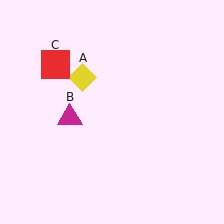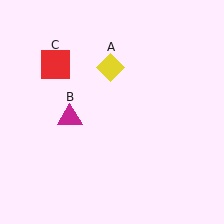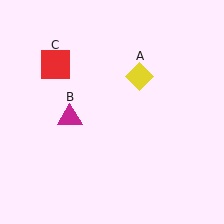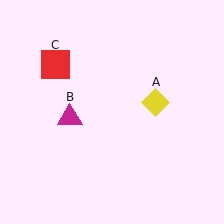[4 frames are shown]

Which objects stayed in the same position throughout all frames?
Magenta triangle (object B) and red square (object C) remained stationary.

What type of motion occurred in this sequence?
The yellow diamond (object A) rotated clockwise around the center of the scene.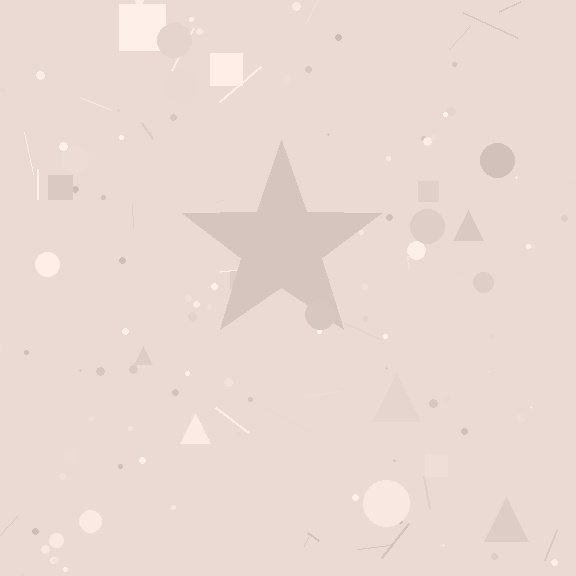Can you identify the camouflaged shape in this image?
The camouflaged shape is a star.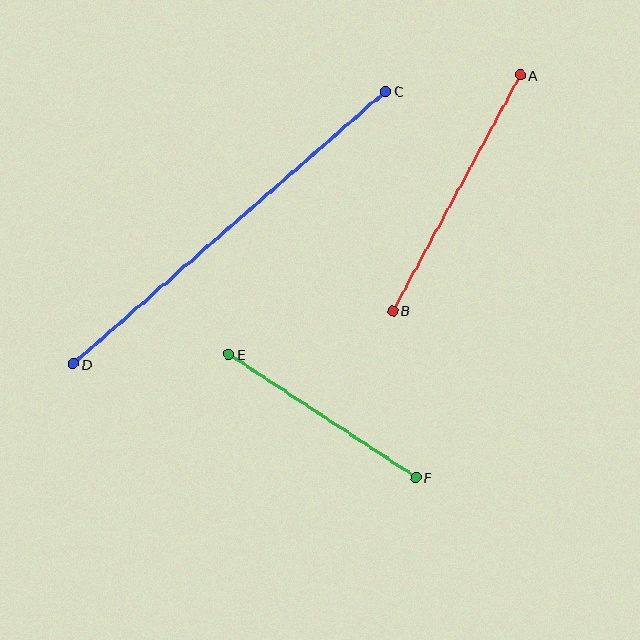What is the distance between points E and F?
The distance is approximately 223 pixels.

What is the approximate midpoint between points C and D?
The midpoint is at approximately (229, 228) pixels.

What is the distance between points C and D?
The distance is approximately 415 pixels.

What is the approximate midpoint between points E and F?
The midpoint is at approximately (322, 416) pixels.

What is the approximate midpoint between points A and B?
The midpoint is at approximately (456, 193) pixels.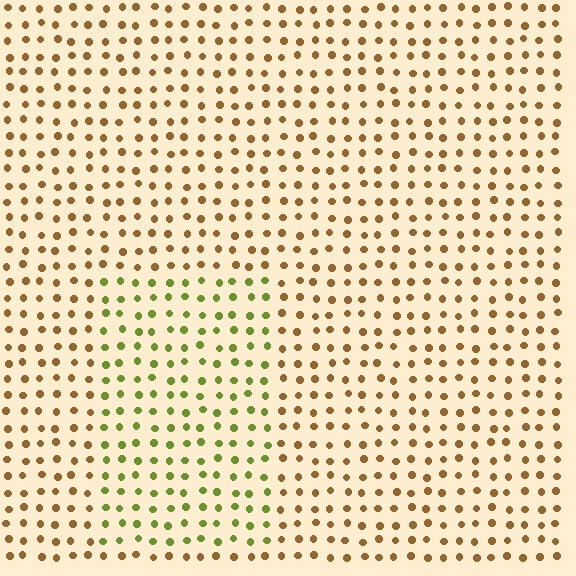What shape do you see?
I see a rectangle.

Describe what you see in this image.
The image is filled with small brown elements in a uniform arrangement. A rectangle-shaped region is visible where the elements are tinted to a slightly different hue, forming a subtle color boundary.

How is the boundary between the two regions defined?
The boundary is defined purely by a slight shift in hue (about 49 degrees). Spacing, size, and orientation are identical on both sides.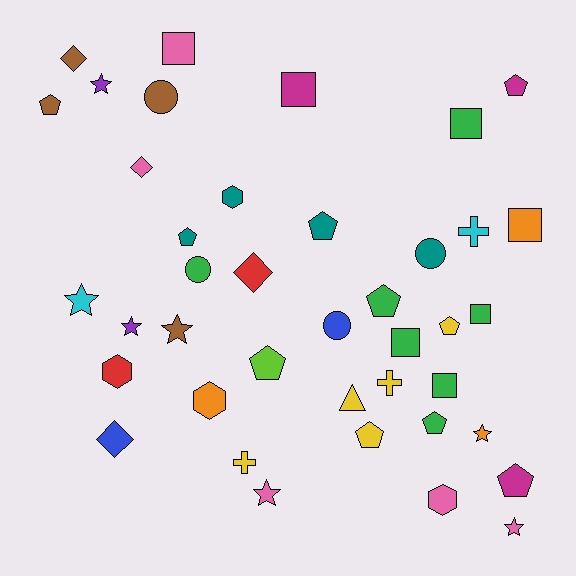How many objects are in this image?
There are 40 objects.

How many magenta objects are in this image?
There are 3 magenta objects.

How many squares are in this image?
There are 7 squares.